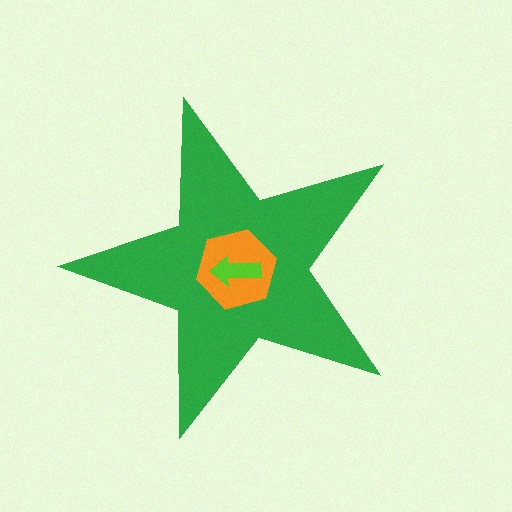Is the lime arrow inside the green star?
Yes.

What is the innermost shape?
The lime arrow.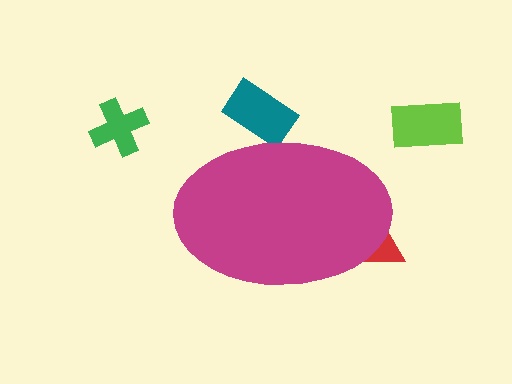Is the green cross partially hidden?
No, the green cross is fully visible.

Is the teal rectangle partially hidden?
Yes, the teal rectangle is partially hidden behind the magenta ellipse.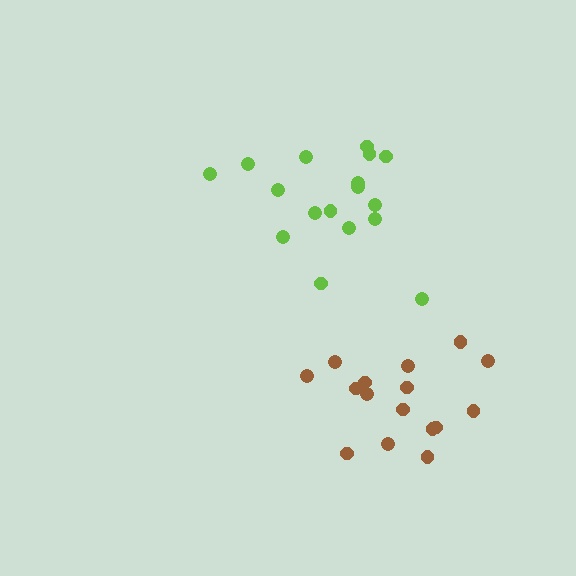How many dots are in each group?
Group 1: 16 dots, Group 2: 17 dots (33 total).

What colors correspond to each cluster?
The clusters are colored: brown, lime.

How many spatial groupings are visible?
There are 2 spatial groupings.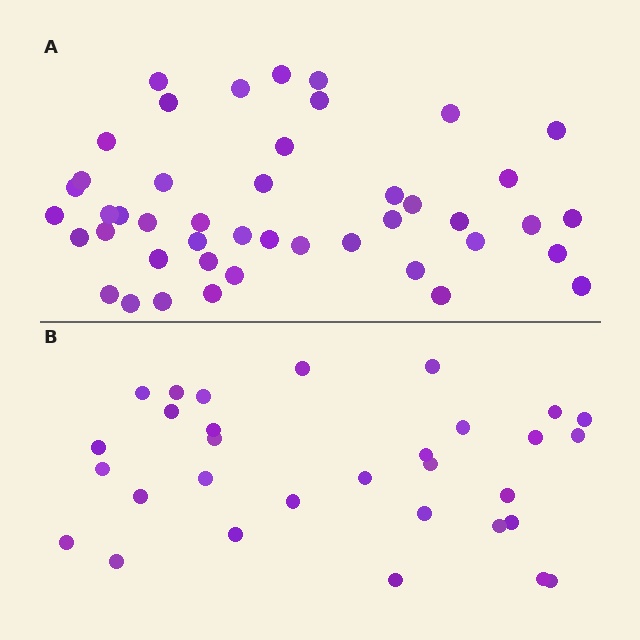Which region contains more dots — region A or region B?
Region A (the top region) has more dots.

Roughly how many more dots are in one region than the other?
Region A has approximately 15 more dots than region B.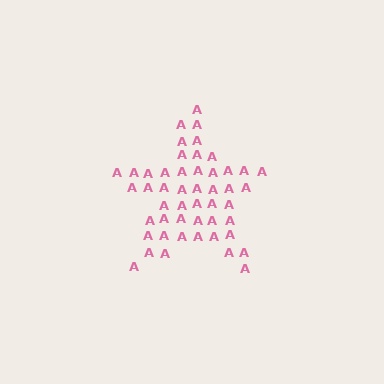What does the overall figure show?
The overall figure shows a star.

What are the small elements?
The small elements are letter A's.